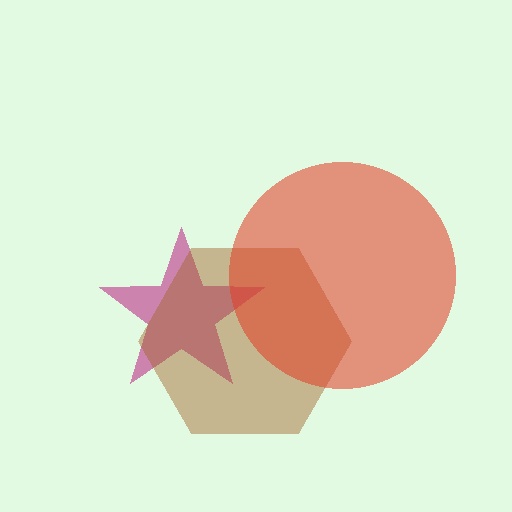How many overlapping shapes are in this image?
There are 3 overlapping shapes in the image.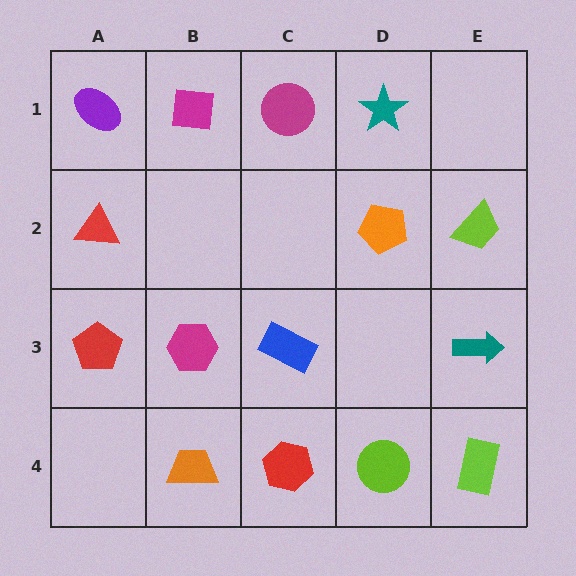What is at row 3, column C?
A blue rectangle.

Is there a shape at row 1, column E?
No, that cell is empty.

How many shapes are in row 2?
3 shapes.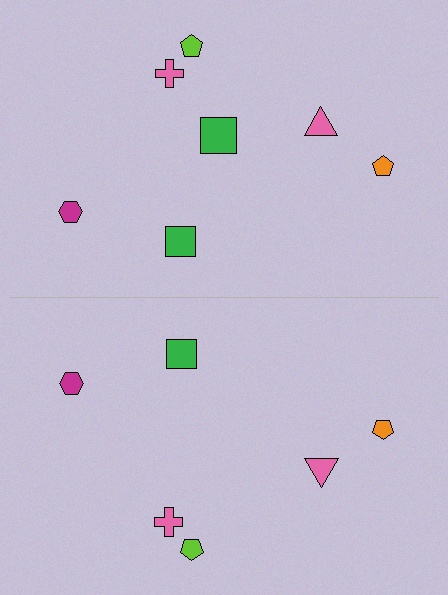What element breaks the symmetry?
A green square is missing from the bottom side.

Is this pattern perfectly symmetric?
No, the pattern is not perfectly symmetric. A green square is missing from the bottom side.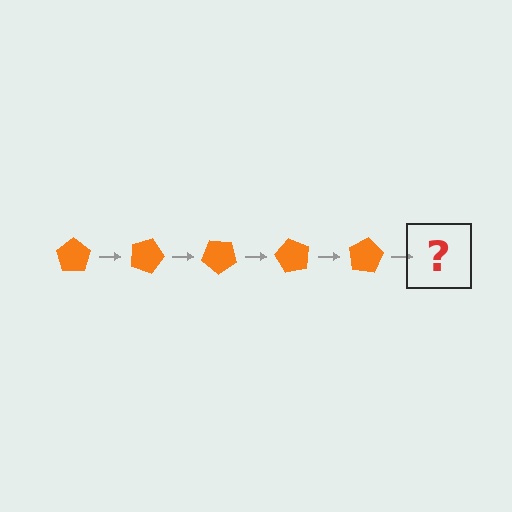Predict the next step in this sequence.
The next step is an orange pentagon rotated 100 degrees.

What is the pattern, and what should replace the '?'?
The pattern is that the pentagon rotates 20 degrees each step. The '?' should be an orange pentagon rotated 100 degrees.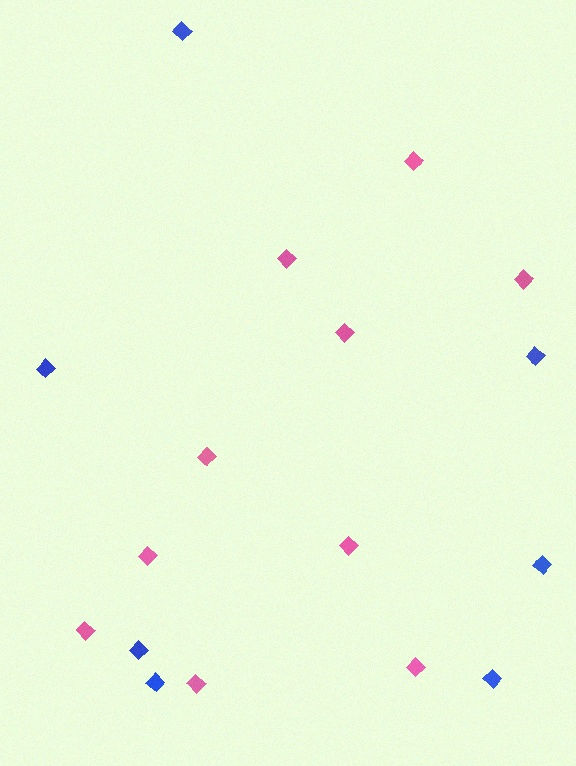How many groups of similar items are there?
There are 2 groups: one group of pink diamonds (10) and one group of blue diamonds (7).